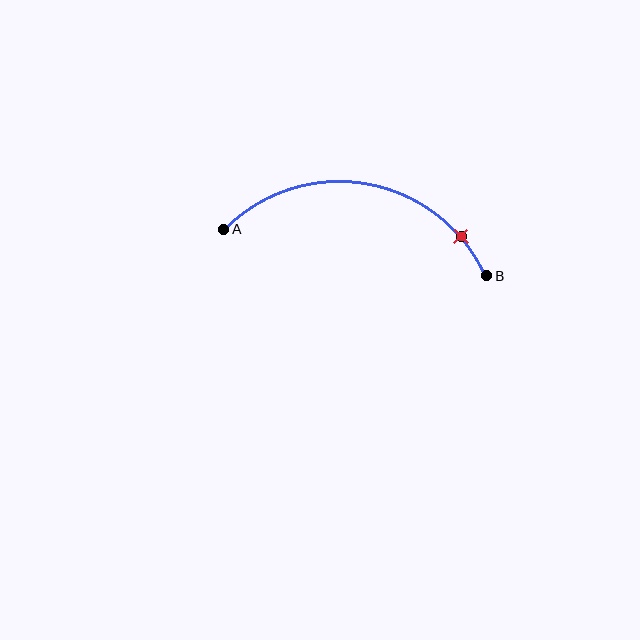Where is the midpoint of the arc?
The arc midpoint is the point on the curve farthest from the straight line joining A and B. It sits above that line.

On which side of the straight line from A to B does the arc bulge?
The arc bulges above the straight line connecting A and B.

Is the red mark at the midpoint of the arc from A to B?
No. The red mark lies on the arc but is closer to endpoint B. The arc midpoint would be at the point on the curve equidistant along the arc from both A and B.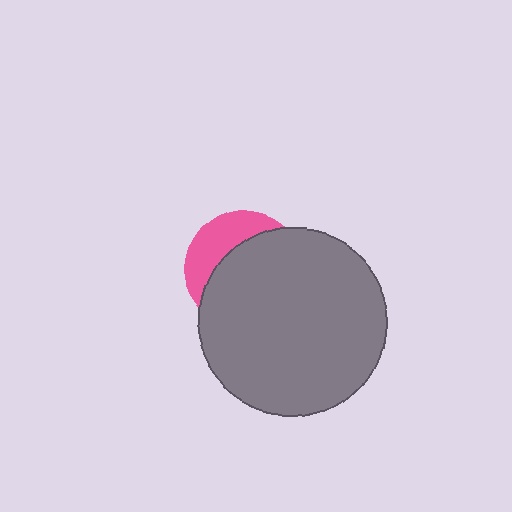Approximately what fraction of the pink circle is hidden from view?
Roughly 68% of the pink circle is hidden behind the gray circle.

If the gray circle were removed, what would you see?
You would see the complete pink circle.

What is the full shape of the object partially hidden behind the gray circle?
The partially hidden object is a pink circle.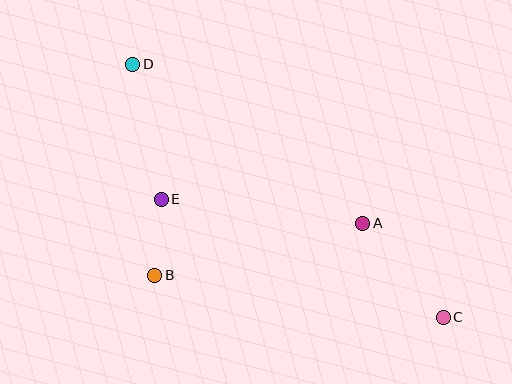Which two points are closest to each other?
Points B and E are closest to each other.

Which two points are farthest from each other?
Points C and D are farthest from each other.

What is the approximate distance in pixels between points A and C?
The distance between A and C is approximately 124 pixels.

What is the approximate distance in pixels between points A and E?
The distance between A and E is approximately 203 pixels.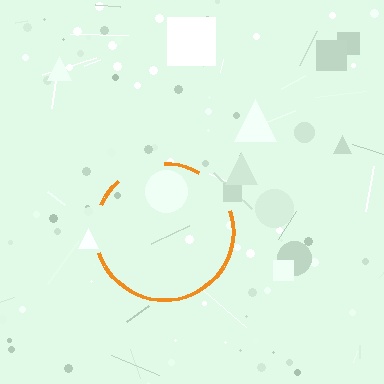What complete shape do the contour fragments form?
The contour fragments form a circle.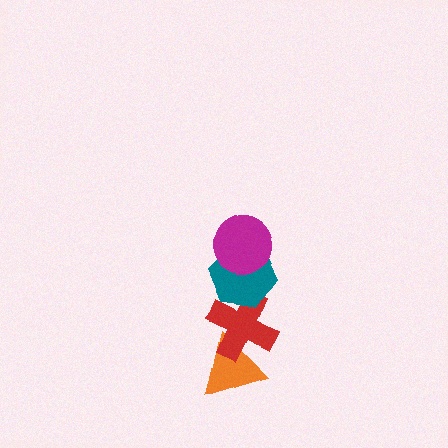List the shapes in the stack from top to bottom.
From top to bottom: the magenta circle, the teal hexagon, the red cross, the orange triangle.